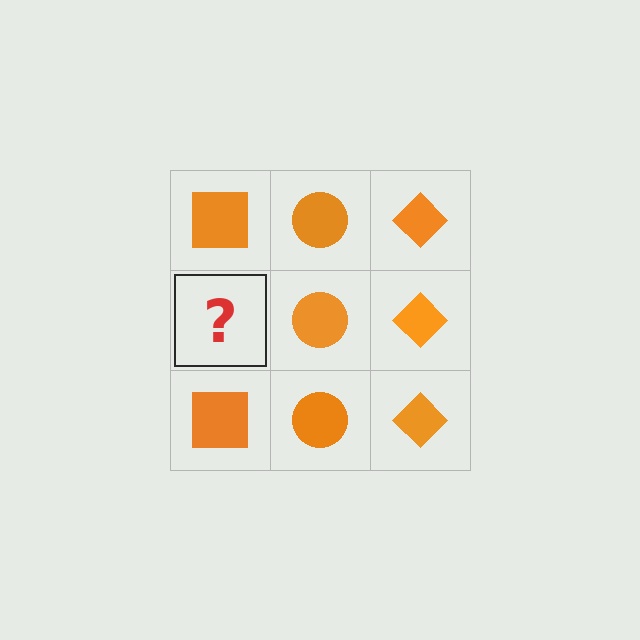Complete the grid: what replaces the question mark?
The question mark should be replaced with an orange square.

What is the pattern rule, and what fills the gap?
The rule is that each column has a consistent shape. The gap should be filled with an orange square.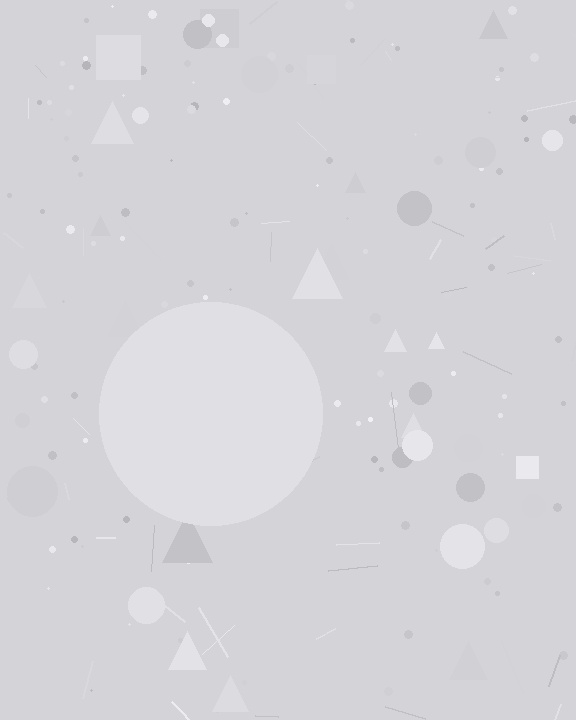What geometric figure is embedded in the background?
A circle is embedded in the background.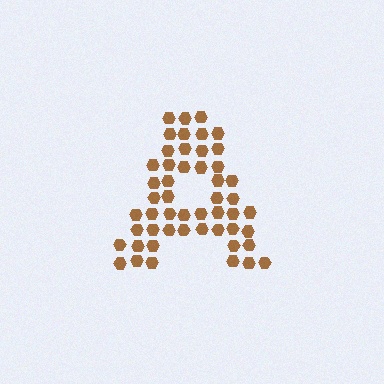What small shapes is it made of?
It is made of small hexagons.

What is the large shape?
The large shape is the letter A.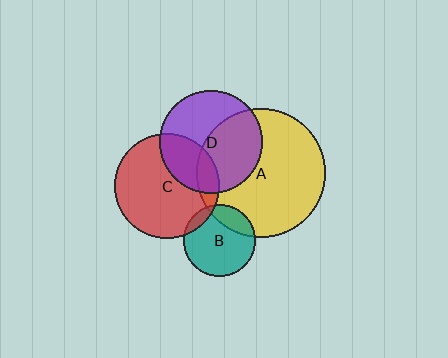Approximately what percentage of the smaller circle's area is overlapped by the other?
Approximately 30%.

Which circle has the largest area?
Circle A (yellow).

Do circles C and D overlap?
Yes.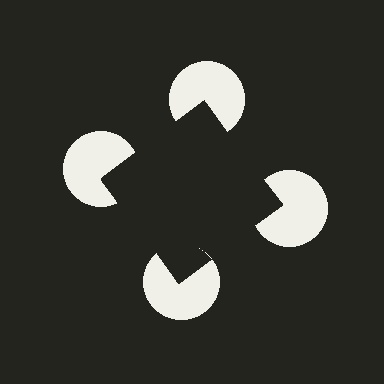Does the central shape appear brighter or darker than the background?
It typically appears slightly darker than the background, even though no actual brightness change is drawn.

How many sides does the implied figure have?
4 sides.